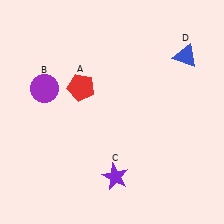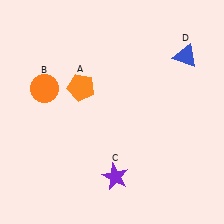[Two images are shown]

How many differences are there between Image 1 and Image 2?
There are 2 differences between the two images.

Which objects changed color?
A changed from red to orange. B changed from purple to orange.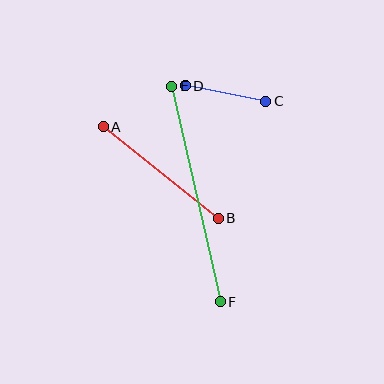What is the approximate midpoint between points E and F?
The midpoint is at approximately (196, 194) pixels.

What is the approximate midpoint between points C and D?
The midpoint is at approximately (226, 93) pixels.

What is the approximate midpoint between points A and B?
The midpoint is at approximately (161, 173) pixels.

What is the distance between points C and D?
The distance is approximately 82 pixels.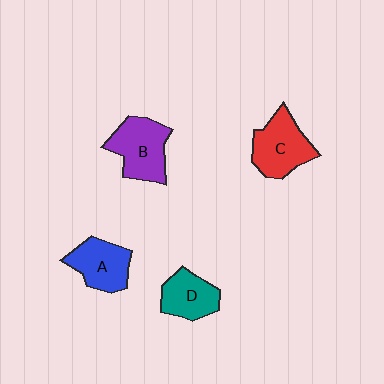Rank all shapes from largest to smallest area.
From largest to smallest: B (purple), C (red), A (blue), D (teal).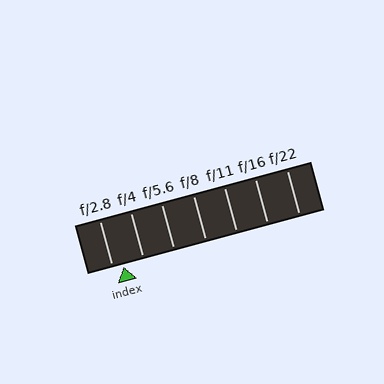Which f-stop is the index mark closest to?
The index mark is closest to f/2.8.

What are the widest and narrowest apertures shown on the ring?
The widest aperture shown is f/2.8 and the narrowest is f/22.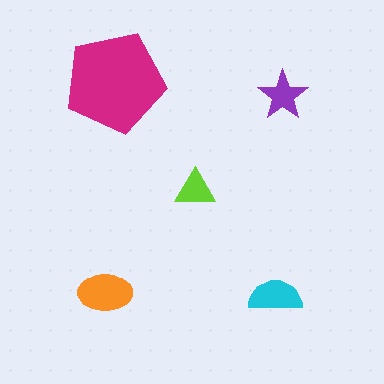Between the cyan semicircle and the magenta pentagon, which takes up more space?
The magenta pentagon.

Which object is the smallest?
The lime triangle.